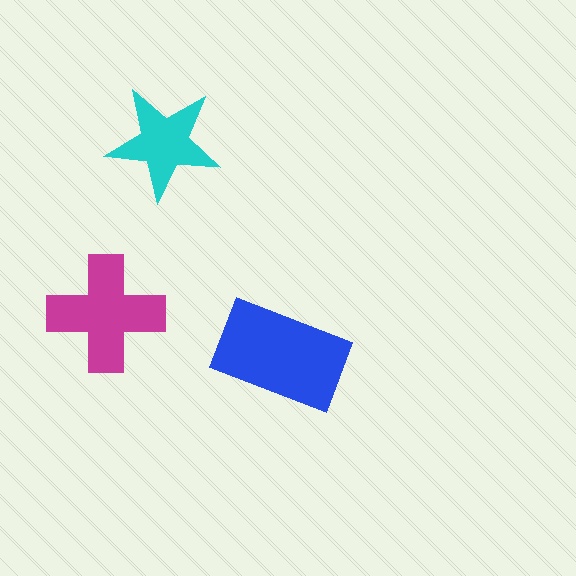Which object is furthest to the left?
The magenta cross is leftmost.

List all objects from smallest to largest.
The cyan star, the magenta cross, the blue rectangle.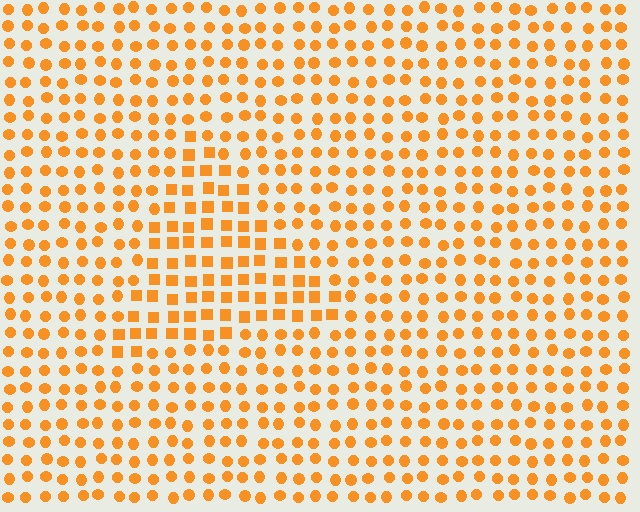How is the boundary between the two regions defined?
The boundary is defined by a change in element shape: squares inside vs. circles outside. All elements share the same color and spacing.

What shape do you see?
I see a triangle.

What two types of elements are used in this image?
The image uses squares inside the triangle region and circles outside it.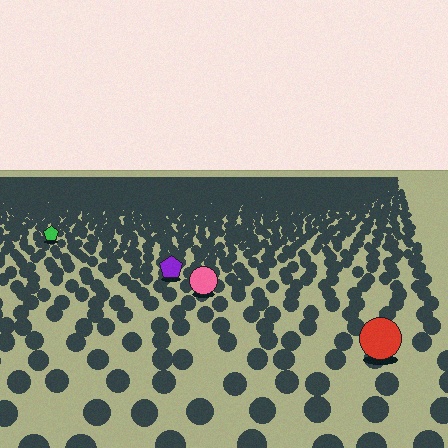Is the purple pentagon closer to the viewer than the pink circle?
No. The pink circle is closer — you can tell from the texture gradient: the ground texture is coarser near it.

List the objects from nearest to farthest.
From nearest to farthest: the red circle, the pink circle, the purple pentagon, the green pentagon.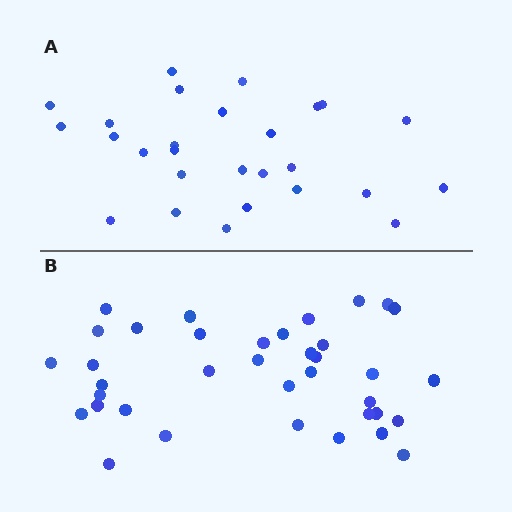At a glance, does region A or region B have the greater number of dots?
Region B (the bottom region) has more dots.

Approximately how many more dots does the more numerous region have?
Region B has roughly 10 or so more dots than region A.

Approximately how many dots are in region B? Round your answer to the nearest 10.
About 40 dots. (The exact count is 37, which rounds to 40.)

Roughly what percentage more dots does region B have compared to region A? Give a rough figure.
About 35% more.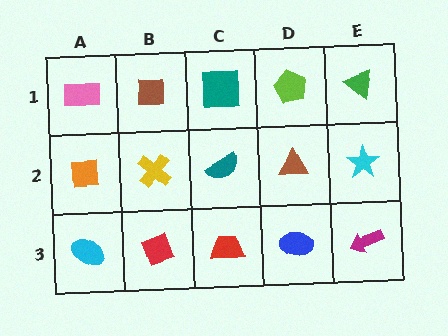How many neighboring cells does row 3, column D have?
3.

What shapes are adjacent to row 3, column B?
A yellow cross (row 2, column B), a cyan ellipse (row 3, column A), a red trapezoid (row 3, column C).